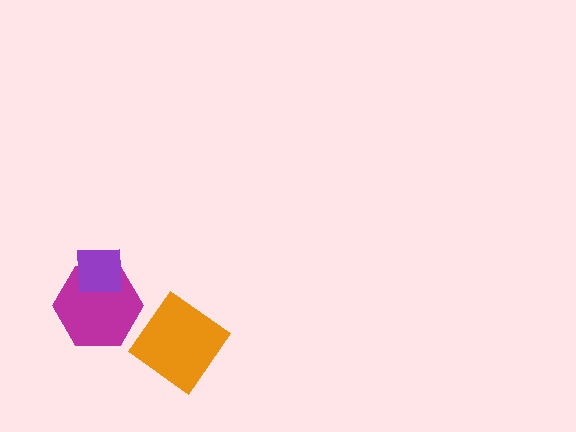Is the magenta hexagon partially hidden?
Yes, it is partially covered by another shape.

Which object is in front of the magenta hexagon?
The purple square is in front of the magenta hexagon.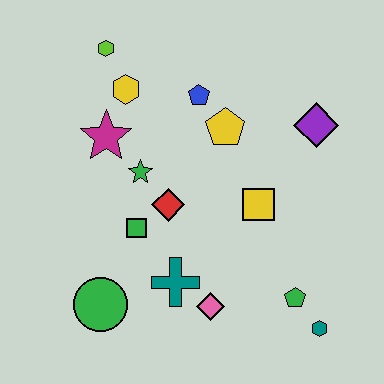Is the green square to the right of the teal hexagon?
No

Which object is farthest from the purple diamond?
The green circle is farthest from the purple diamond.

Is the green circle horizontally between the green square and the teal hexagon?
No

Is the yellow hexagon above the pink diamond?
Yes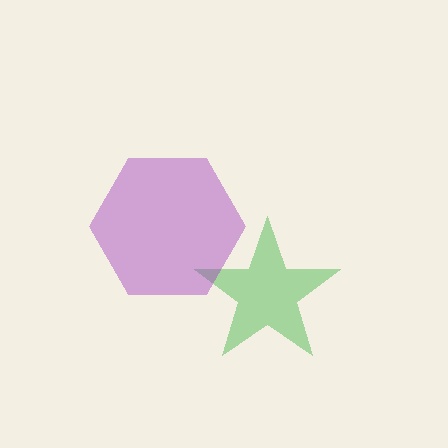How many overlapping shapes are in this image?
There are 2 overlapping shapes in the image.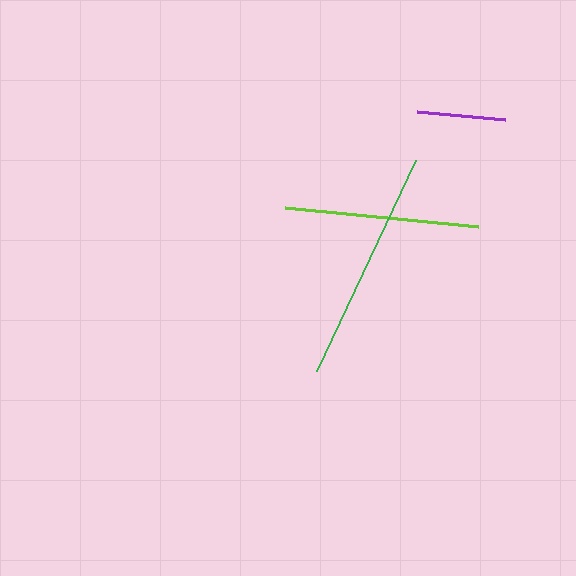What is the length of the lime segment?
The lime segment is approximately 194 pixels long.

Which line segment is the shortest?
The purple line is the shortest at approximately 88 pixels.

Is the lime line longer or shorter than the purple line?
The lime line is longer than the purple line.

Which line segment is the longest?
The green line is the longest at approximately 233 pixels.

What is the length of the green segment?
The green segment is approximately 233 pixels long.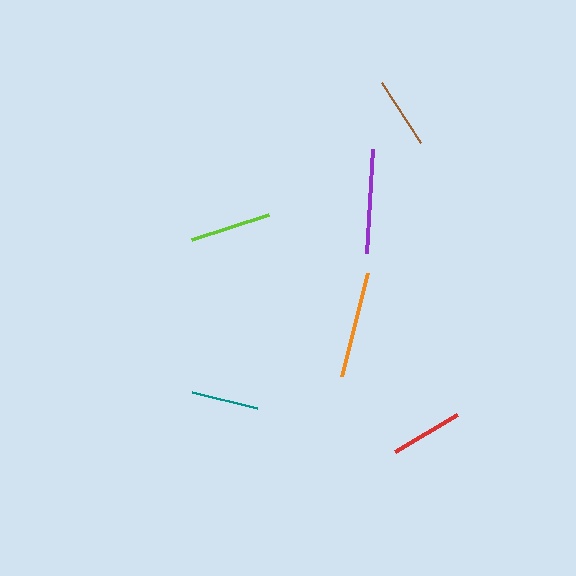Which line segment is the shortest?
The teal line is the shortest at approximately 68 pixels.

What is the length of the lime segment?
The lime segment is approximately 81 pixels long.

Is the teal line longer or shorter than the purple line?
The purple line is longer than the teal line.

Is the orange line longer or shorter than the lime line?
The orange line is longer than the lime line.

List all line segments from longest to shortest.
From longest to shortest: orange, purple, lime, red, brown, teal.